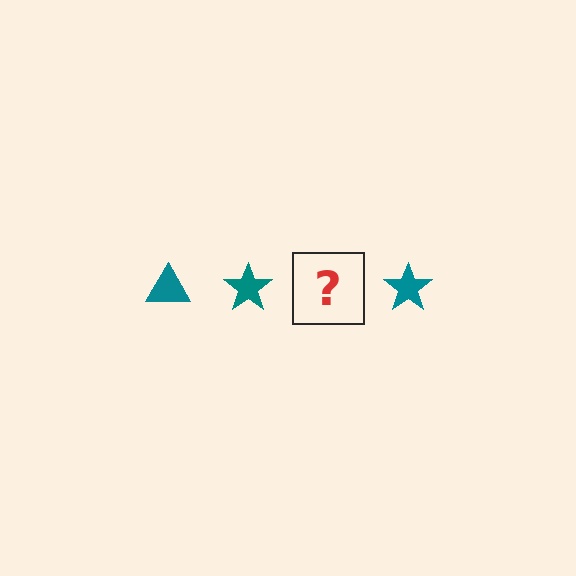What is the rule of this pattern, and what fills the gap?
The rule is that the pattern cycles through triangle, star shapes in teal. The gap should be filled with a teal triangle.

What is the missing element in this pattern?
The missing element is a teal triangle.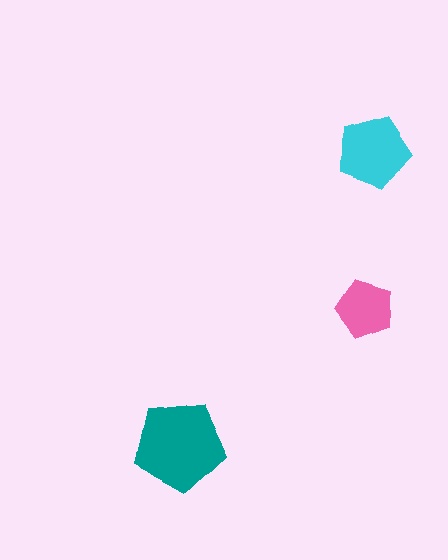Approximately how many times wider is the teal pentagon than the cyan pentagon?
About 1.5 times wider.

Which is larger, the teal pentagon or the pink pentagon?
The teal one.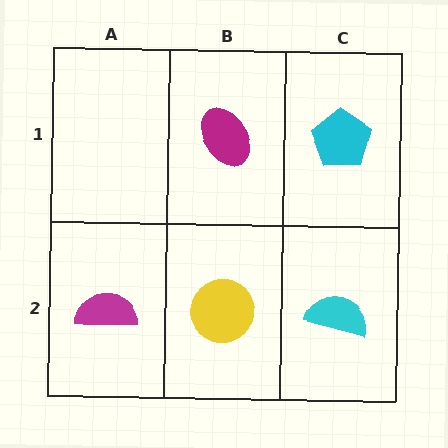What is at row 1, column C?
A cyan pentagon.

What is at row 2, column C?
A cyan semicircle.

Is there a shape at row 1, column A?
No, that cell is empty.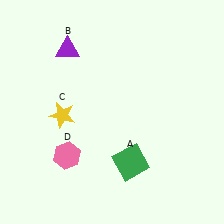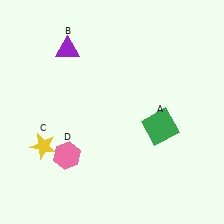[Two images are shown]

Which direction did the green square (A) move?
The green square (A) moved up.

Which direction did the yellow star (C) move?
The yellow star (C) moved down.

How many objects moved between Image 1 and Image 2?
2 objects moved between the two images.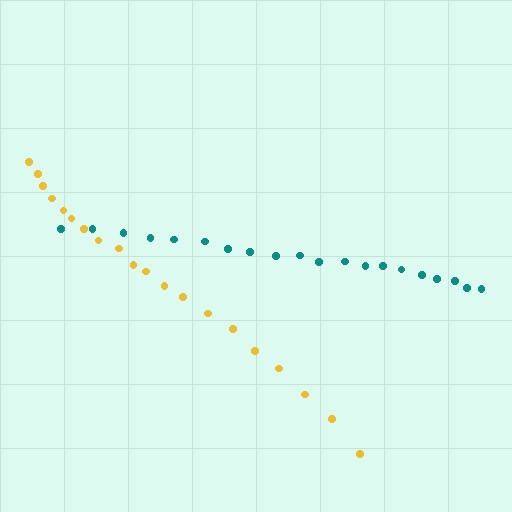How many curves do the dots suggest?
There are 2 distinct paths.